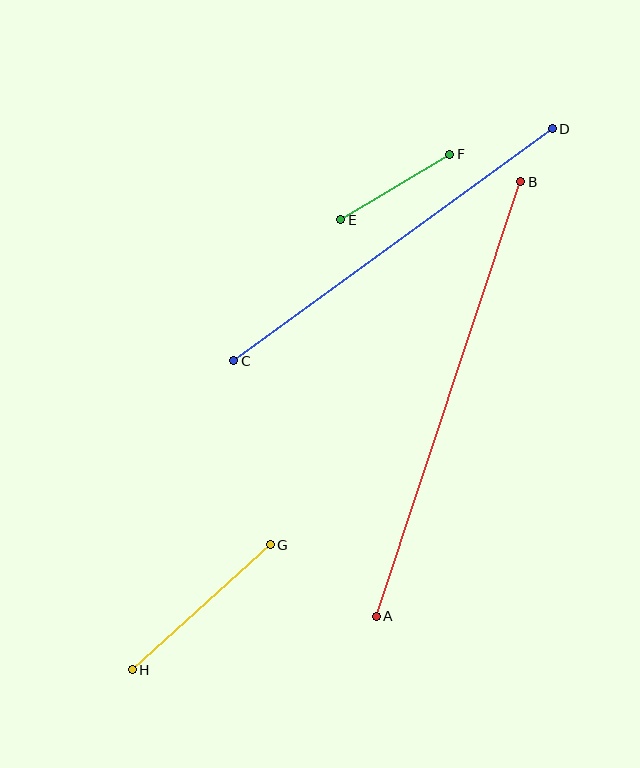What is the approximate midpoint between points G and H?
The midpoint is at approximately (201, 607) pixels.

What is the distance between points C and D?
The distance is approximately 394 pixels.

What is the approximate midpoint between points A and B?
The midpoint is at approximately (448, 399) pixels.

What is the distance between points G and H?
The distance is approximately 186 pixels.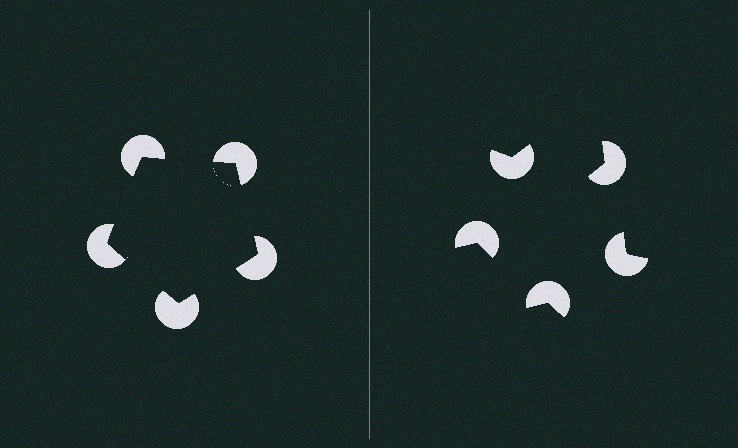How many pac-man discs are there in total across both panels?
10 — 5 on each side.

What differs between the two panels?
The pac-man discs are positioned identically on both sides; only the wedge orientations differ. On the left they align to a pentagon; on the right they are misaligned.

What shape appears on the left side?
An illusory pentagon.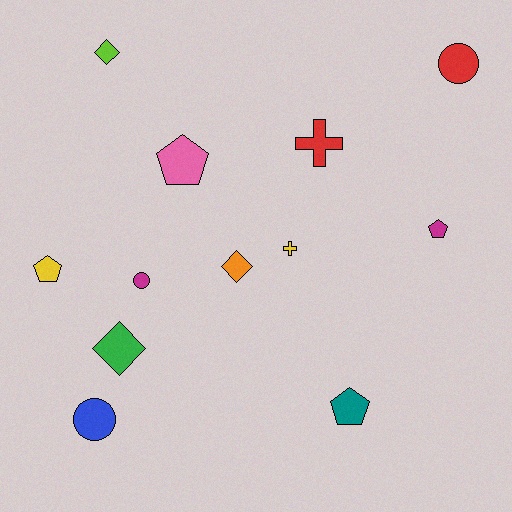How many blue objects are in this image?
There is 1 blue object.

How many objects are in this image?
There are 12 objects.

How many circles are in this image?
There are 3 circles.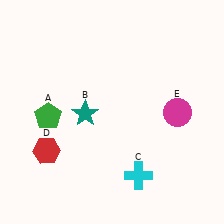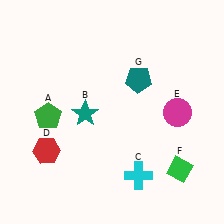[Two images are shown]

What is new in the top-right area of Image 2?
A teal pentagon (G) was added in the top-right area of Image 2.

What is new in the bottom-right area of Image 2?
A green diamond (F) was added in the bottom-right area of Image 2.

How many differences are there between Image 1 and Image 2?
There are 2 differences between the two images.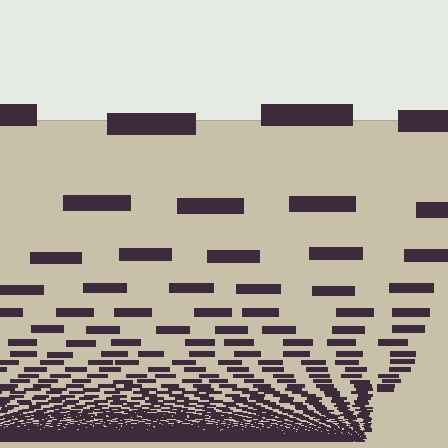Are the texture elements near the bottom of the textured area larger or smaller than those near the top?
Smaller. The gradient is inverted — elements near the bottom are smaller and denser.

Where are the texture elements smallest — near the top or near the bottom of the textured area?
Near the bottom.